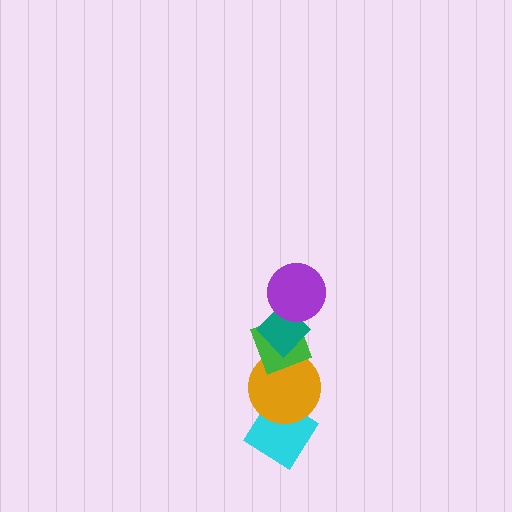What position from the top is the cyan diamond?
The cyan diamond is 5th from the top.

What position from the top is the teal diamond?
The teal diamond is 2nd from the top.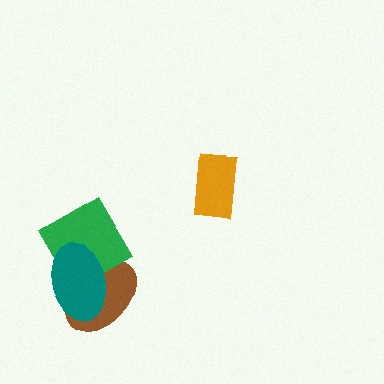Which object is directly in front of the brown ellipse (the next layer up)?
The green square is directly in front of the brown ellipse.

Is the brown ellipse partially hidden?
Yes, it is partially covered by another shape.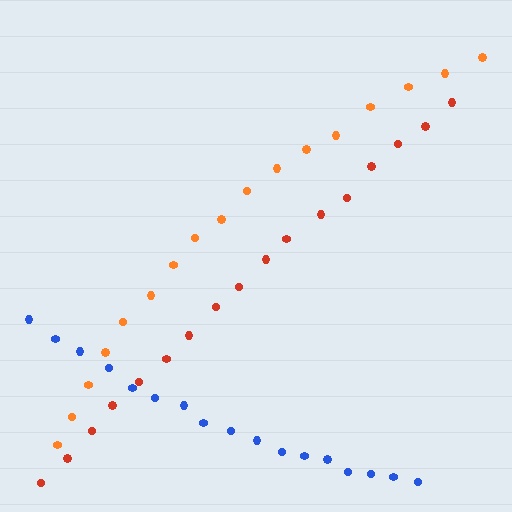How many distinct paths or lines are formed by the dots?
There are 3 distinct paths.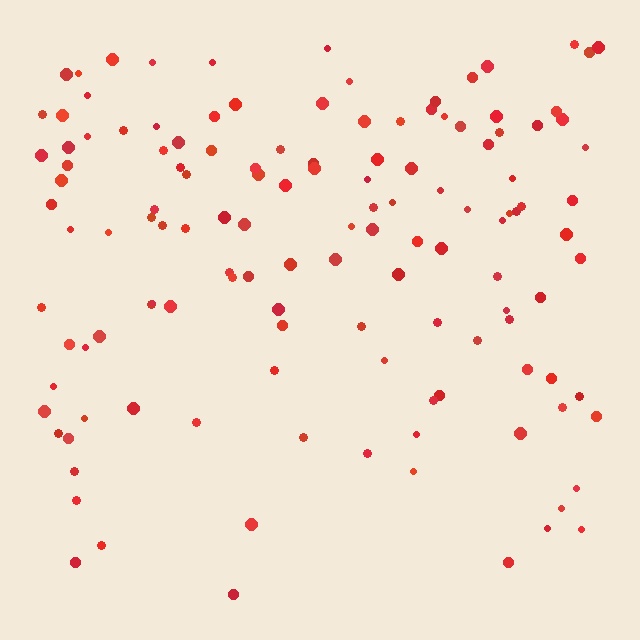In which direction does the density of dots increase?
From bottom to top, with the top side densest.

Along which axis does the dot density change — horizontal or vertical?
Vertical.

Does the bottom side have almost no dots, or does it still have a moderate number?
Still a moderate number, just noticeably fewer than the top.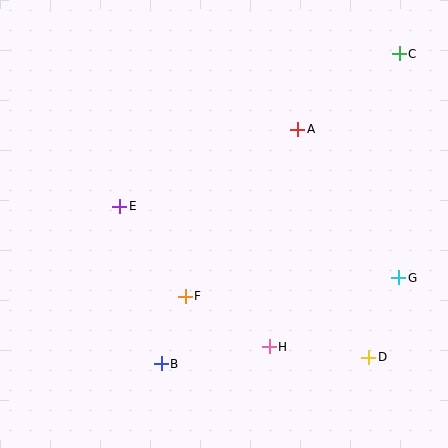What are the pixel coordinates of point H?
Point H is at (269, 347).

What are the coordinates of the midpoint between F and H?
The midpoint between F and H is at (227, 322).